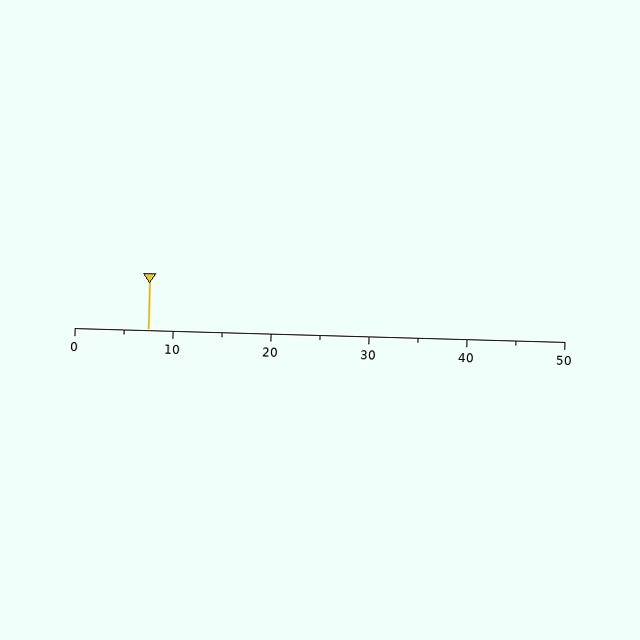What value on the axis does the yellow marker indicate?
The marker indicates approximately 7.5.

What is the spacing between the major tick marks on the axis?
The major ticks are spaced 10 apart.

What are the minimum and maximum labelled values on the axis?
The axis runs from 0 to 50.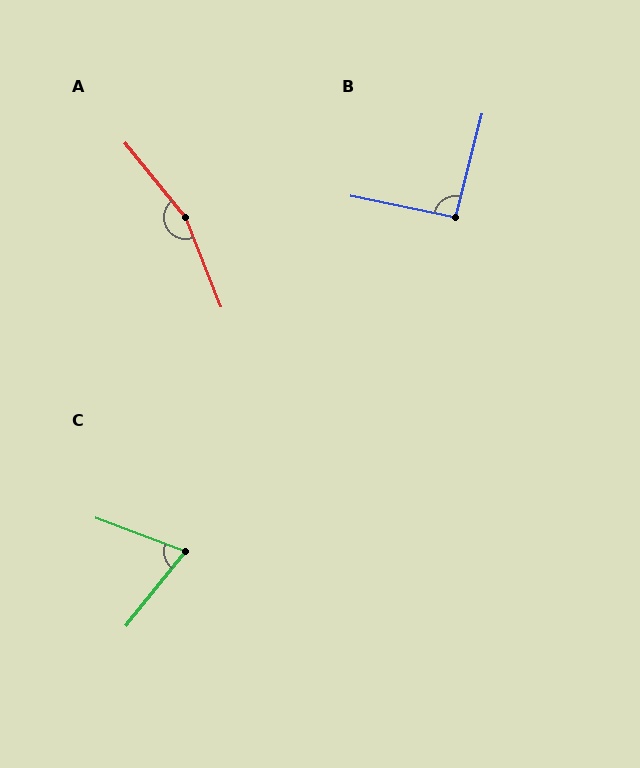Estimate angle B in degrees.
Approximately 93 degrees.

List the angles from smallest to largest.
C (72°), B (93°), A (163°).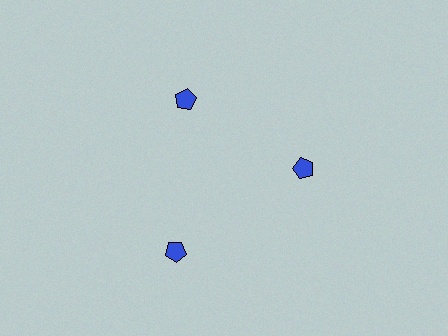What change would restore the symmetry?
The symmetry would be restored by moving it inward, back onto the ring so that all 3 pentagons sit at equal angles and equal distance from the center.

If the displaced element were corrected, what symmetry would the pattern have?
It would have 3-fold rotational symmetry — the pattern would map onto itself every 120 degrees.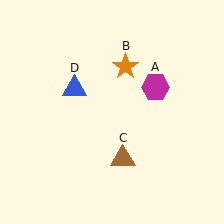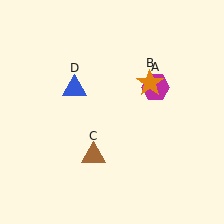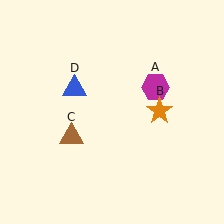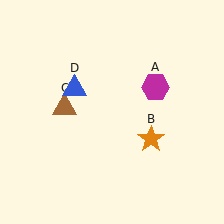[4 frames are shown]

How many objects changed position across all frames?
2 objects changed position: orange star (object B), brown triangle (object C).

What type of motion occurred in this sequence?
The orange star (object B), brown triangle (object C) rotated clockwise around the center of the scene.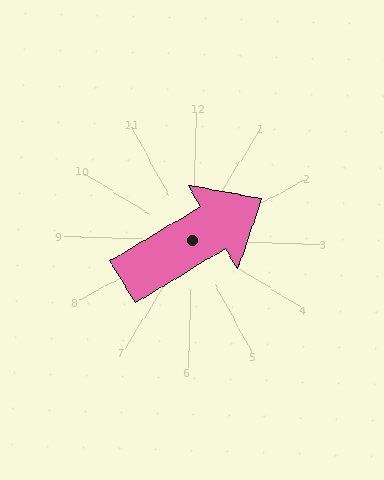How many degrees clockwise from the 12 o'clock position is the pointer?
Approximately 57 degrees.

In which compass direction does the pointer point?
Northeast.